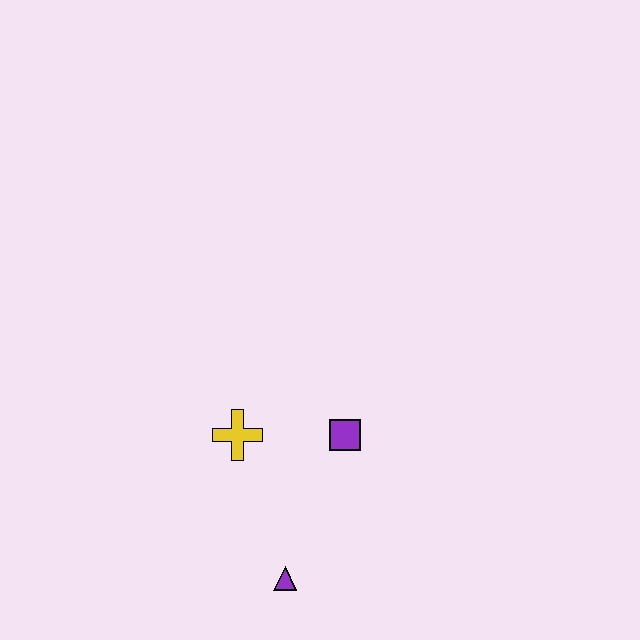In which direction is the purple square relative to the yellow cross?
The purple square is to the right of the yellow cross.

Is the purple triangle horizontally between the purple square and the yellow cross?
Yes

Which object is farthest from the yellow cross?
The purple triangle is farthest from the yellow cross.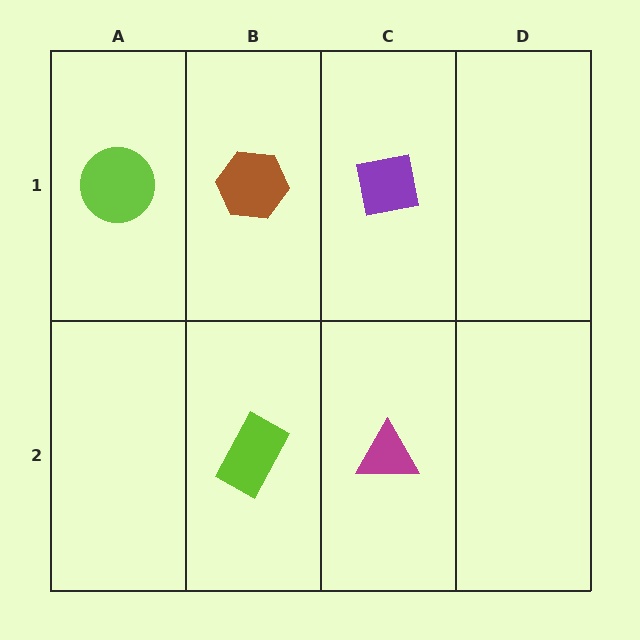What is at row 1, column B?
A brown hexagon.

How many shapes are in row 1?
3 shapes.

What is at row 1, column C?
A purple square.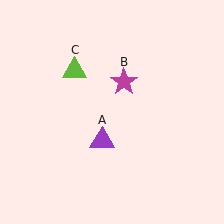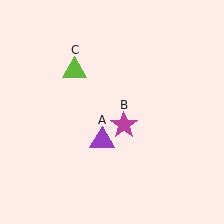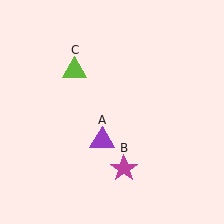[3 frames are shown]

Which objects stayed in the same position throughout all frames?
Purple triangle (object A) and lime triangle (object C) remained stationary.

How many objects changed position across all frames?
1 object changed position: magenta star (object B).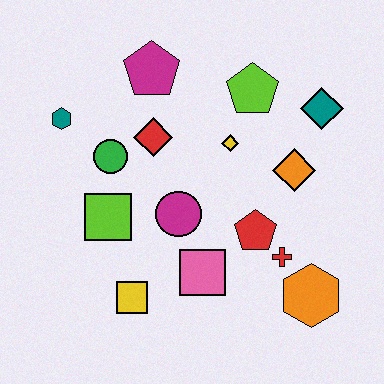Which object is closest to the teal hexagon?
The green circle is closest to the teal hexagon.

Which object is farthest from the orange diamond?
The teal hexagon is farthest from the orange diamond.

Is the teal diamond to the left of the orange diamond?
No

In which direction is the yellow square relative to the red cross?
The yellow square is to the left of the red cross.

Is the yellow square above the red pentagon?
No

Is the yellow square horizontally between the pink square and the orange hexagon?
No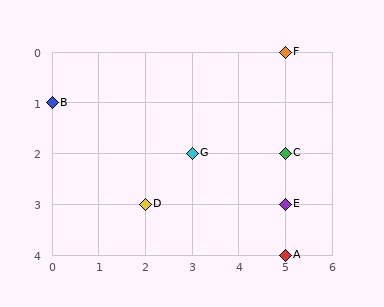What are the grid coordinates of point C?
Point C is at grid coordinates (5, 2).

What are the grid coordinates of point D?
Point D is at grid coordinates (2, 3).